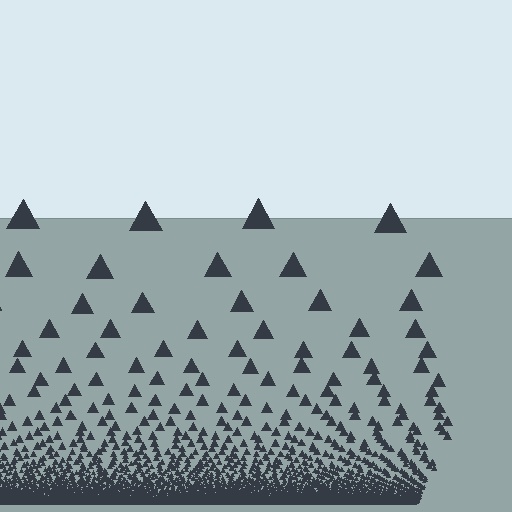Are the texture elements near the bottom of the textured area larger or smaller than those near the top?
Smaller. The gradient is inverted — elements near the bottom are smaller and denser.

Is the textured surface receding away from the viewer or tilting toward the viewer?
The surface appears to tilt toward the viewer. Texture elements get larger and sparser toward the top.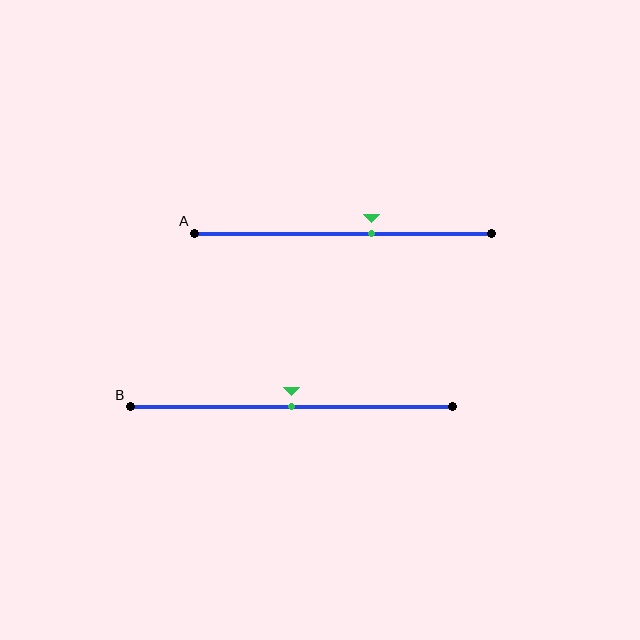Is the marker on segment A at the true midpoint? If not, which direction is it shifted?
No, the marker on segment A is shifted to the right by about 9% of the segment length.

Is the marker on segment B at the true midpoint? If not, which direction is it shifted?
Yes, the marker on segment B is at the true midpoint.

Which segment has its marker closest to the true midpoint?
Segment B has its marker closest to the true midpoint.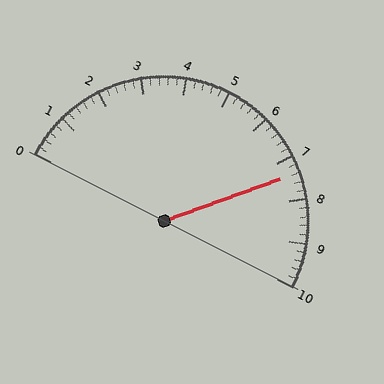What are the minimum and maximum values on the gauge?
The gauge ranges from 0 to 10.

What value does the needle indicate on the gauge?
The needle indicates approximately 7.4.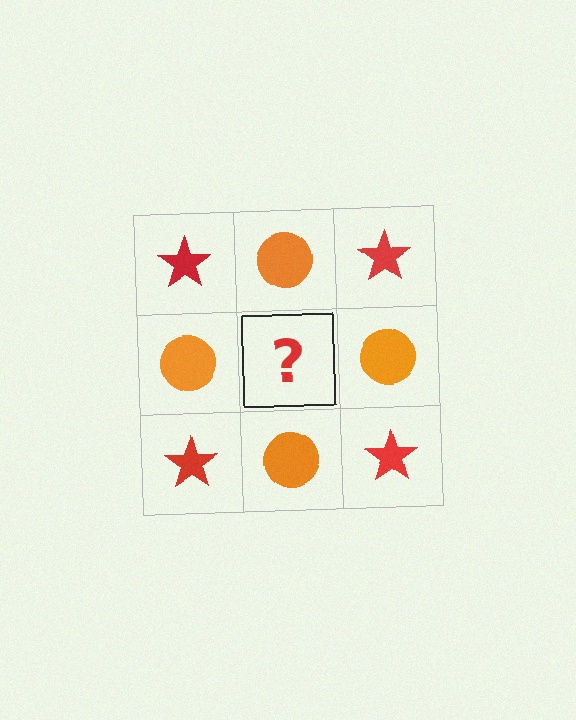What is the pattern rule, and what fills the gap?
The rule is that it alternates red star and orange circle in a checkerboard pattern. The gap should be filled with a red star.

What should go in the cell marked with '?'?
The missing cell should contain a red star.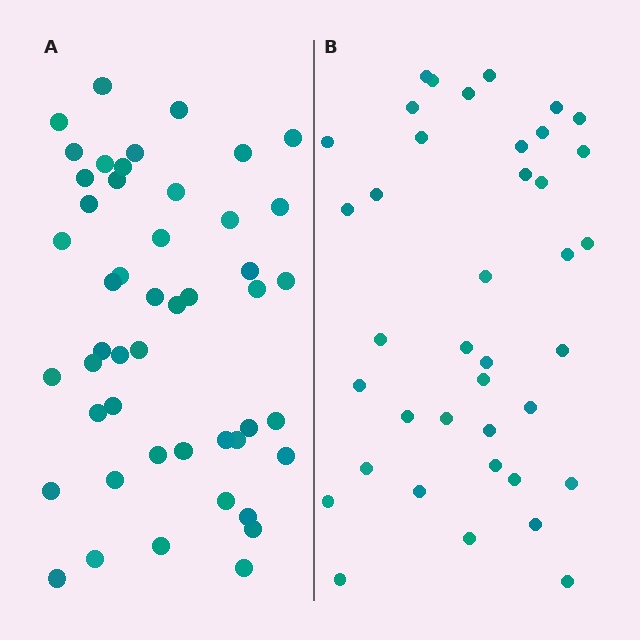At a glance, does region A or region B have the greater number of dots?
Region A (the left region) has more dots.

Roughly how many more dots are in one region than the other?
Region A has roughly 8 or so more dots than region B.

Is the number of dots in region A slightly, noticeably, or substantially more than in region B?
Region A has only slightly more — the two regions are fairly close. The ratio is roughly 1.2 to 1.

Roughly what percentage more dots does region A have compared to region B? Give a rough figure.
About 25% more.